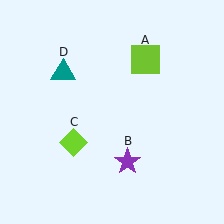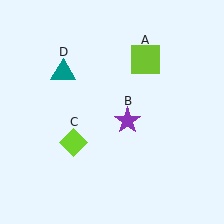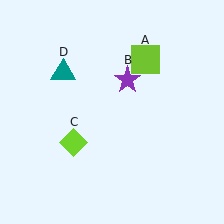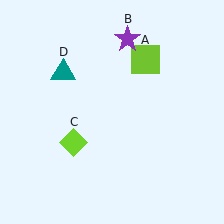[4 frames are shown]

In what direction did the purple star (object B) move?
The purple star (object B) moved up.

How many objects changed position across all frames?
1 object changed position: purple star (object B).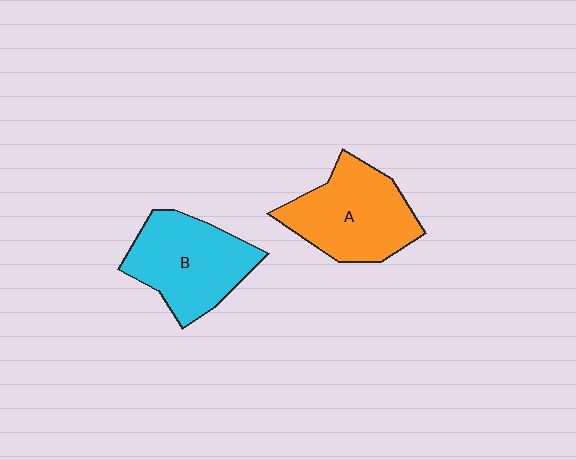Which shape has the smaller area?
Shape B (cyan).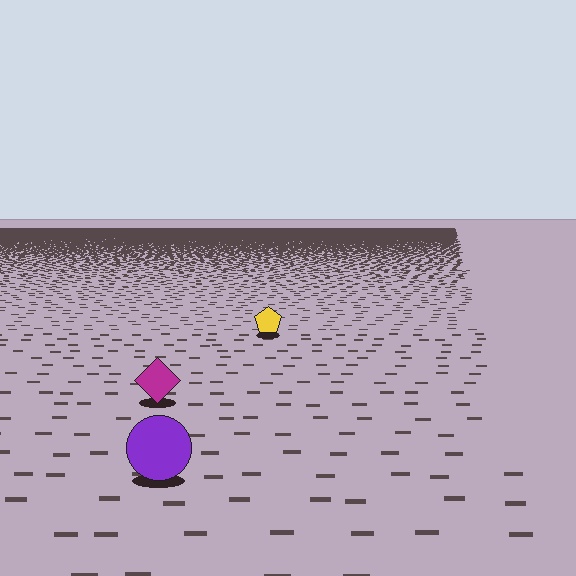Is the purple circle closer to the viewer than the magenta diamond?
Yes. The purple circle is closer — you can tell from the texture gradient: the ground texture is coarser near it.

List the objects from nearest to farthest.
From nearest to farthest: the purple circle, the magenta diamond, the yellow pentagon.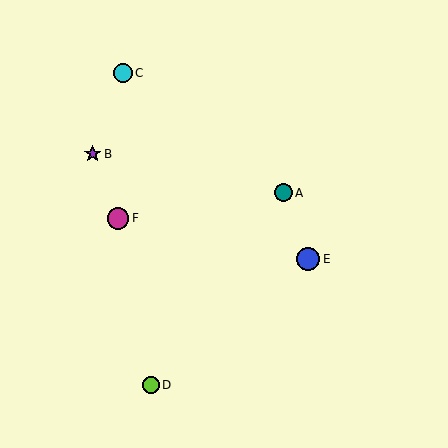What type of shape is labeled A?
Shape A is a teal circle.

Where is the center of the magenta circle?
The center of the magenta circle is at (118, 218).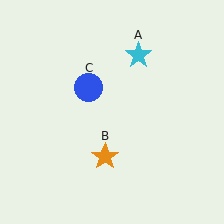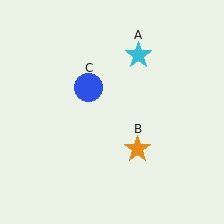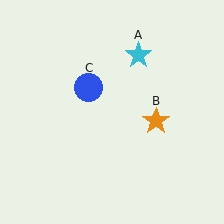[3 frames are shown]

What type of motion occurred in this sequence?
The orange star (object B) rotated counterclockwise around the center of the scene.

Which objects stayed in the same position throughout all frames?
Cyan star (object A) and blue circle (object C) remained stationary.